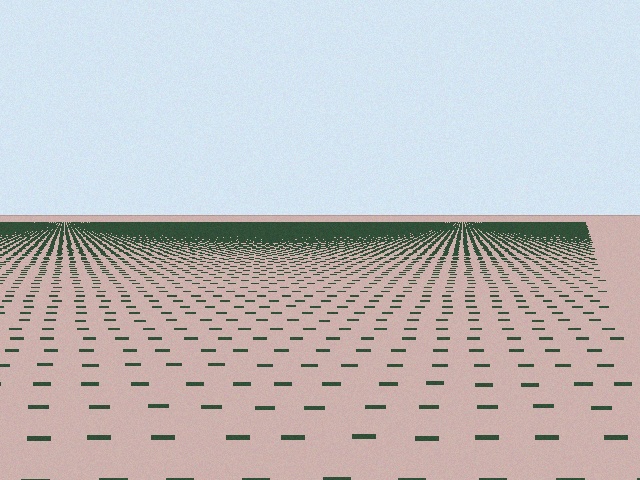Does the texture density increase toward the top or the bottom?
Density increases toward the top.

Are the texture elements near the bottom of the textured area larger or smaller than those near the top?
Larger. Near the bottom, elements are closer to the viewer and appear at a bigger on-screen size.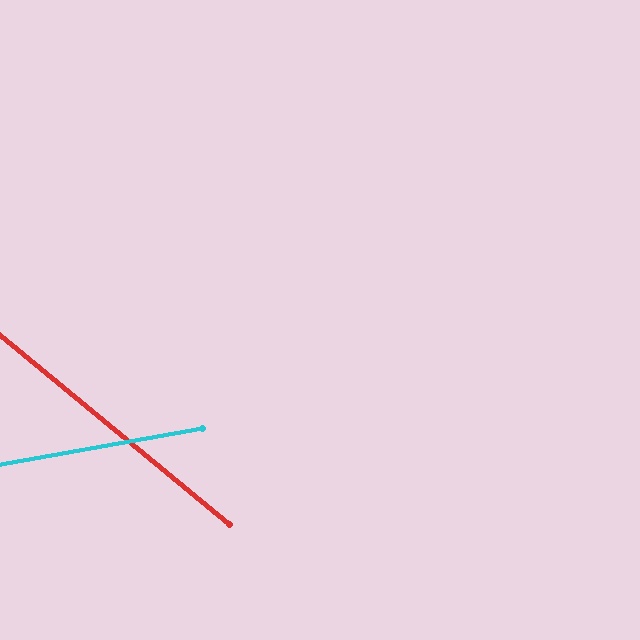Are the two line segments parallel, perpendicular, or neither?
Neither parallel nor perpendicular — they differ by about 49°.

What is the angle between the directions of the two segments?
Approximately 49 degrees.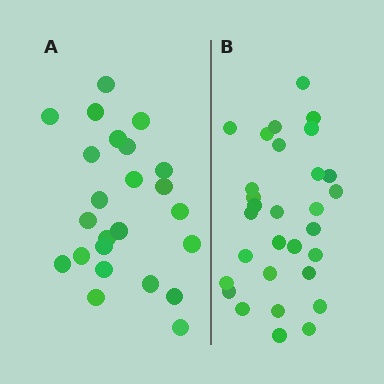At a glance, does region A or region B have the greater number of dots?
Region B (the right region) has more dots.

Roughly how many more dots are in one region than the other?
Region B has about 6 more dots than region A.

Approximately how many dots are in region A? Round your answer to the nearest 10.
About 20 dots. (The exact count is 24, which rounds to 20.)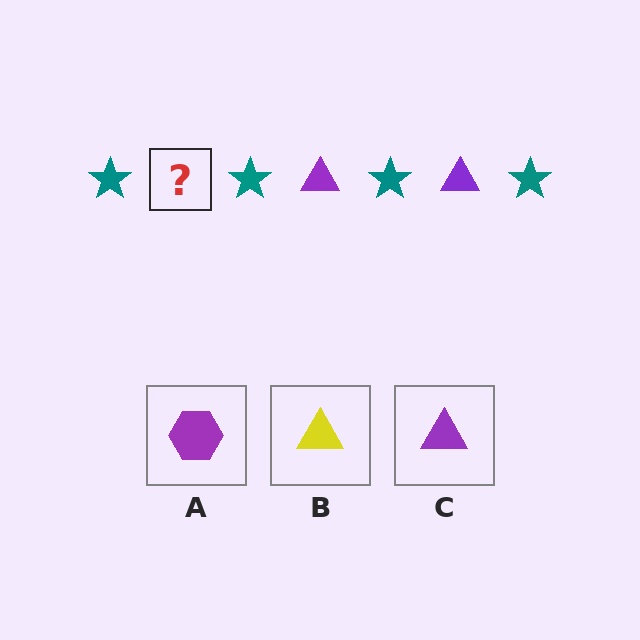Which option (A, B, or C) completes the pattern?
C.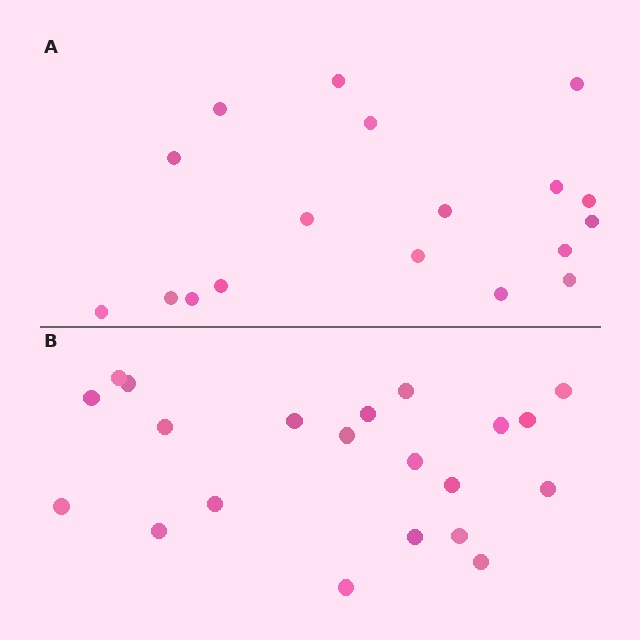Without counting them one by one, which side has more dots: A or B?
Region B (the bottom region) has more dots.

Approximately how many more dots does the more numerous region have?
Region B has just a few more — roughly 2 or 3 more dots than region A.